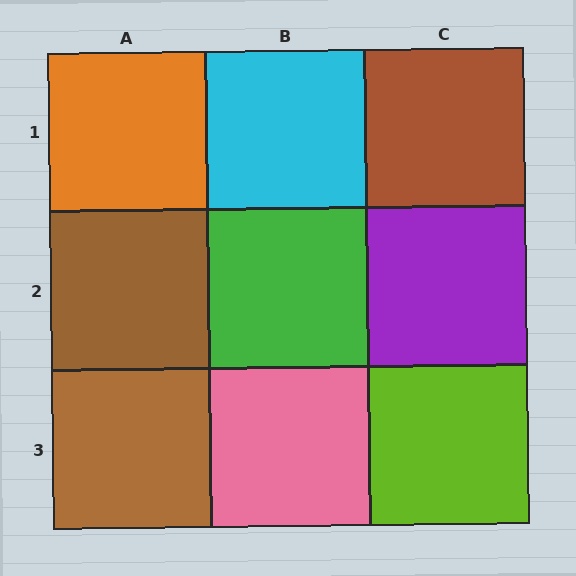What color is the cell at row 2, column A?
Brown.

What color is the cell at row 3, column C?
Lime.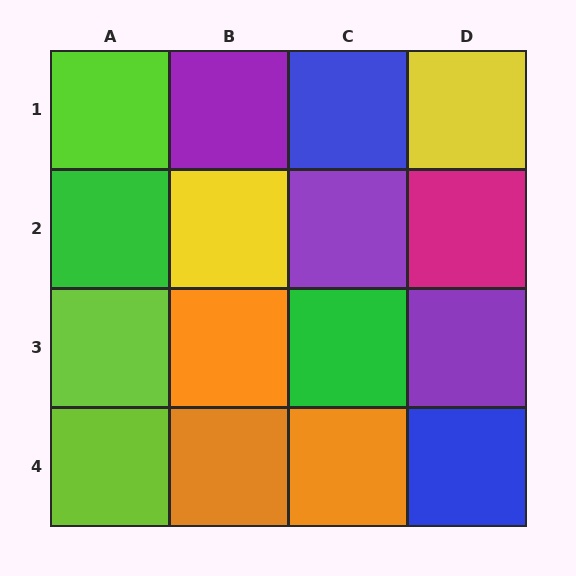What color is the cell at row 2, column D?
Magenta.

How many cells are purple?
3 cells are purple.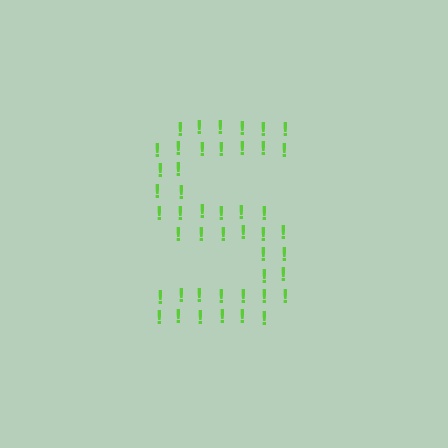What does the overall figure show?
The overall figure shows the letter S.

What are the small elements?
The small elements are exclamation marks.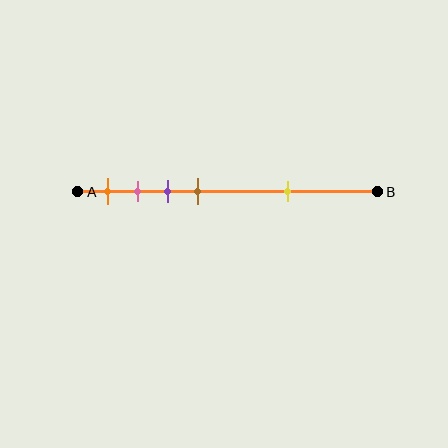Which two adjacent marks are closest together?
The pink and purple marks are the closest adjacent pair.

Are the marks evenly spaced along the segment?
No, the marks are not evenly spaced.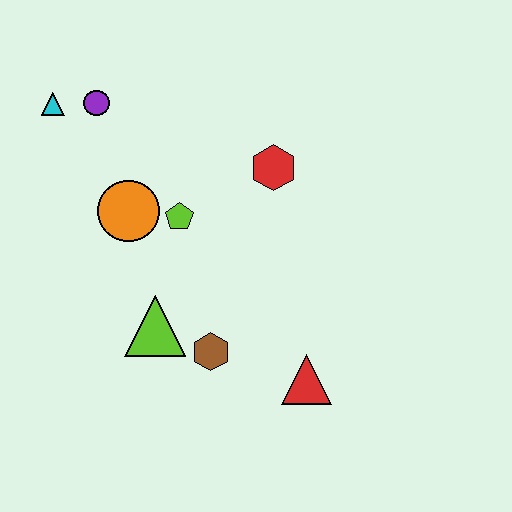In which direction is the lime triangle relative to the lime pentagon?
The lime triangle is below the lime pentagon.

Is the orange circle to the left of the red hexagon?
Yes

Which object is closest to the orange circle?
The lime pentagon is closest to the orange circle.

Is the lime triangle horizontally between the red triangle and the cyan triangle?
Yes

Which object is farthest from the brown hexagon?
The cyan triangle is farthest from the brown hexagon.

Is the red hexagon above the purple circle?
No